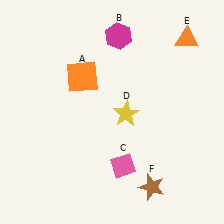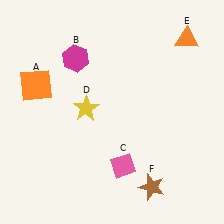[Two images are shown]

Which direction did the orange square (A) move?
The orange square (A) moved left.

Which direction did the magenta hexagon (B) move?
The magenta hexagon (B) moved left.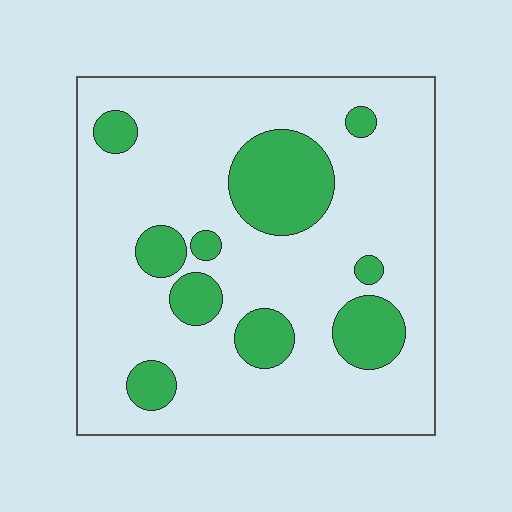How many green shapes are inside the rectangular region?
10.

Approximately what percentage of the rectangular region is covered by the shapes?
Approximately 20%.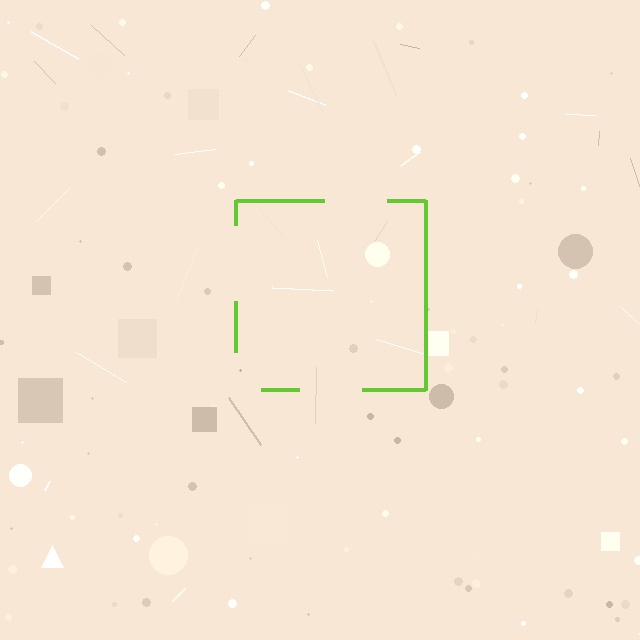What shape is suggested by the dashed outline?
The dashed outline suggests a square.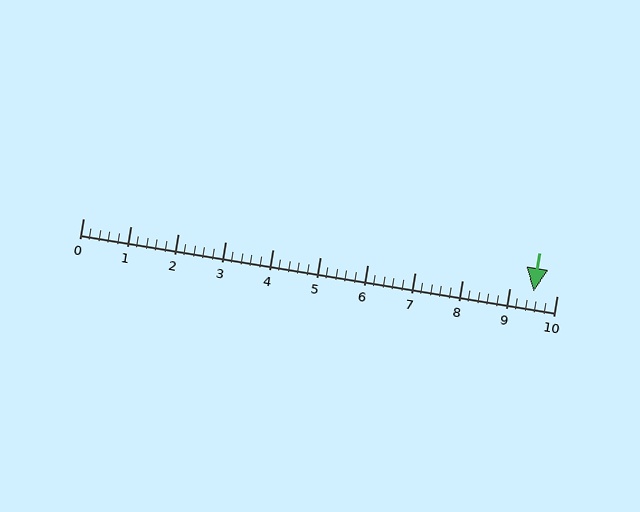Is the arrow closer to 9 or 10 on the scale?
The arrow is closer to 10.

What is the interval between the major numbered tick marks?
The major tick marks are spaced 1 units apart.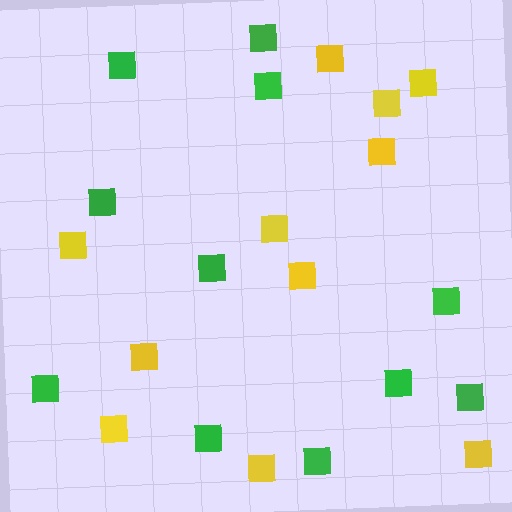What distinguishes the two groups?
There are 2 groups: one group of yellow squares (11) and one group of green squares (11).